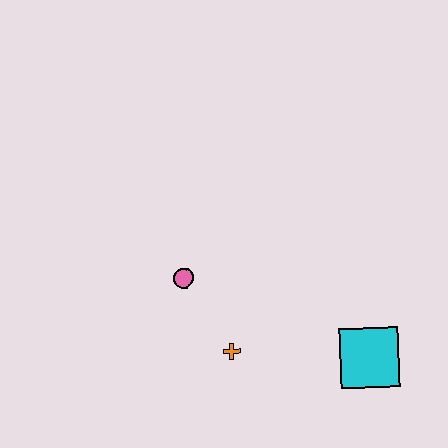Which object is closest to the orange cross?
The pink circle is closest to the orange cross.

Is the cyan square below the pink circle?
Yes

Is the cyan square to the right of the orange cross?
Yes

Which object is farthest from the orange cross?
The cyan square is farthest from the orange cross.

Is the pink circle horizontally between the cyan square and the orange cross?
No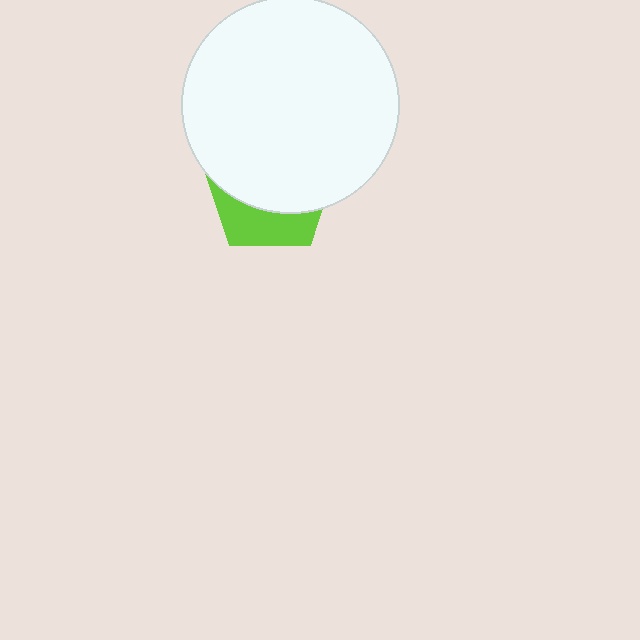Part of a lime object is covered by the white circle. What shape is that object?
It is a pentagon.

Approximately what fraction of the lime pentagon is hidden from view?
Roughly 68% of the lime pentagon is hidden behind the white circle.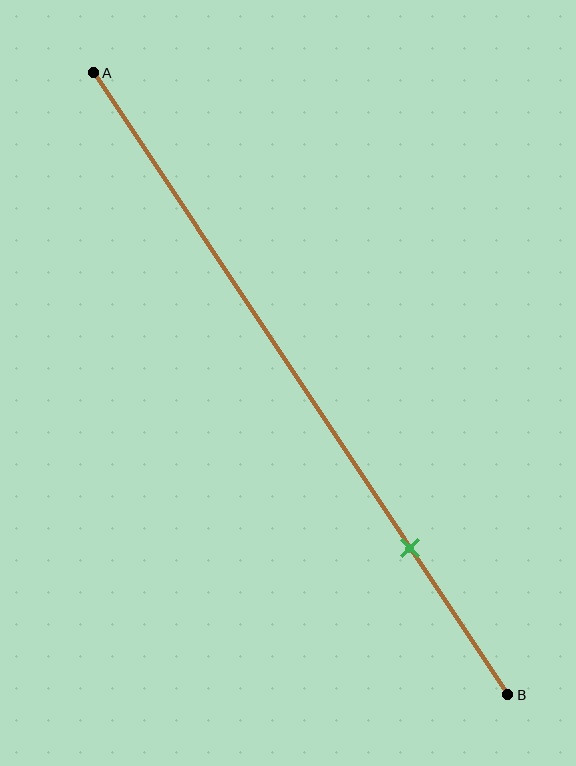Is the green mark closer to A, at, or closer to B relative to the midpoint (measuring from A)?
The green mark is closer to point B than the midpoint of segment AB.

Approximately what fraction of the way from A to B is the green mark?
The green mark is approximately 75% of the way from A to B.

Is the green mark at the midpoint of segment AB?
No, the mark is at about 75% from A, not at the 50% midpoint.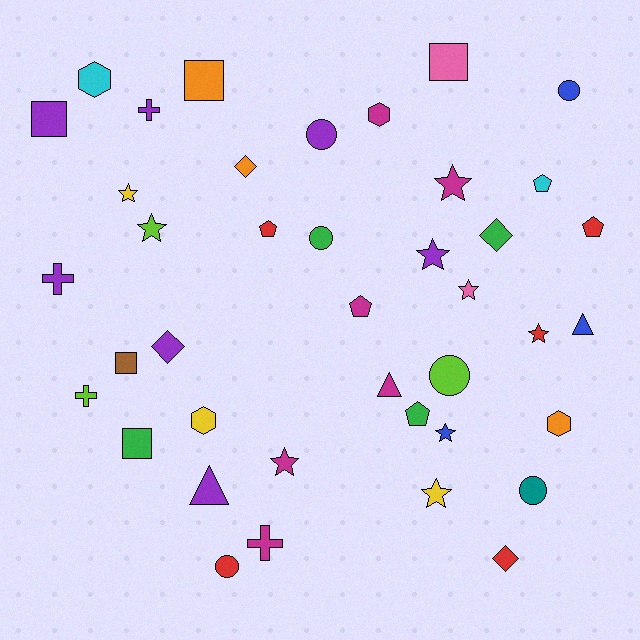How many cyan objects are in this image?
There are 2 cyan objects.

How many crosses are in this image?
There are 4 crosses.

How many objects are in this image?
There are 40 objects.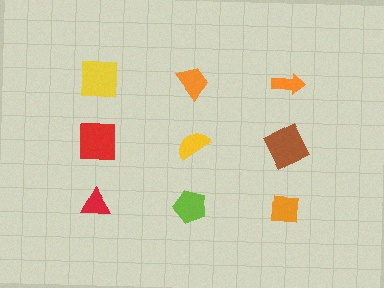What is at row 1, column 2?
An orange trapezoid.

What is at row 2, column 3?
A brown square.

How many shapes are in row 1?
3 shapes.